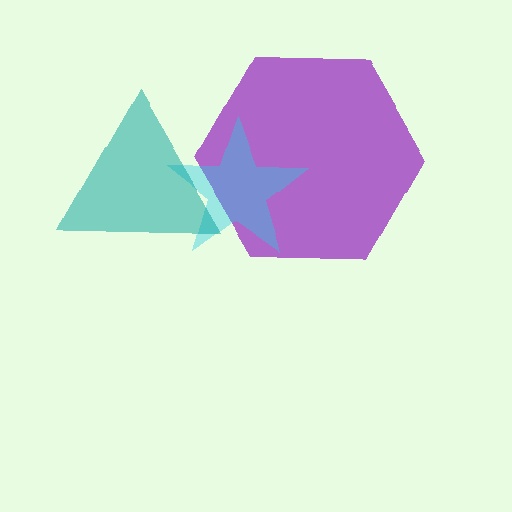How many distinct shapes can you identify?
There are 3 distinct shapes: a purple hexagon, a cyan star, a teal triangle.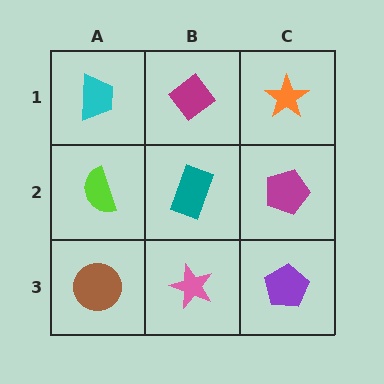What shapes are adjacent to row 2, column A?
A cyan trapezoid (row 1, column A), a brown circle (row 3, column A), a teal rectangle (row 2, column B).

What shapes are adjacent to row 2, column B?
A magenta diamond (row 1, column B), a pink star (row 3, column B), a lime semicircle (row 2, column A), a magenta pentagon (row 2, column C).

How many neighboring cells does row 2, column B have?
4.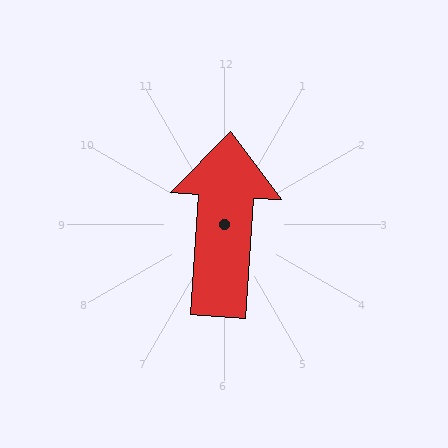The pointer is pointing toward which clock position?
Roughly 12 o'clock.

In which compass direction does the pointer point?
North.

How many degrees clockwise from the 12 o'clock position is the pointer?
Approximately 4 degrees.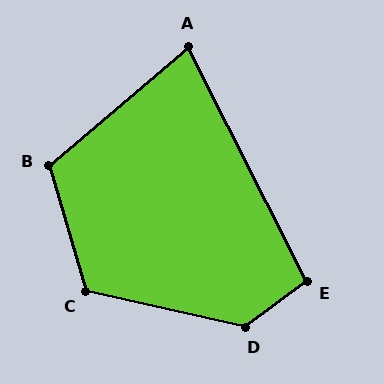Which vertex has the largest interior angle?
D, at approximately 130 degrees.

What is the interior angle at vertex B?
Approximately 114 degrees (obtuse).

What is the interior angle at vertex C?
Approximately 119 degrees (obtuse).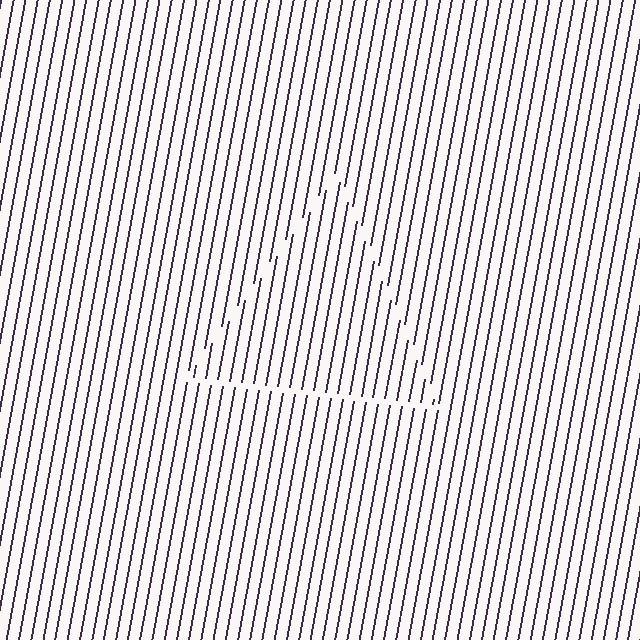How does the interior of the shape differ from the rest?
The interior of the shape contains the same grating, shifted by half a period — the contour is defined by the phase discontinuity where line-ends from the inner and outer gratings abut.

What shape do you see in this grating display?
An illusory triangle. The interior of the shape contains the same grating, shifted by half a period — the contour is defined by the phase discontinuity where line-ends from the inner and outer gratings abut.